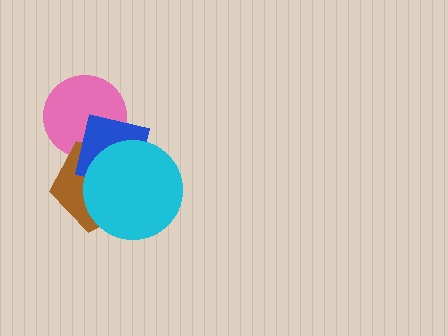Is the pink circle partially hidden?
Yes, it is partially covered by another shape.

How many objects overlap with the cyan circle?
2 objects overlap with the cyan circle.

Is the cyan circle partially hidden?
No, no other shape covers it.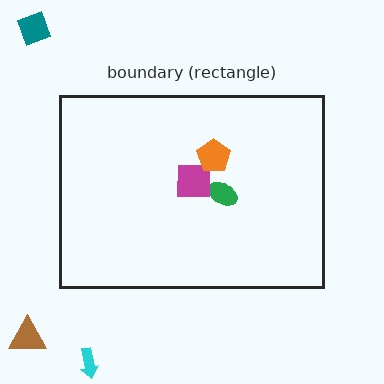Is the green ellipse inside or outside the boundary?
Inside.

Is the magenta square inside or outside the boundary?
Inside.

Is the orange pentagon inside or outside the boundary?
Inside.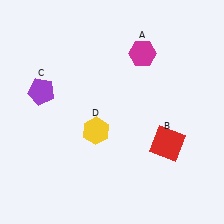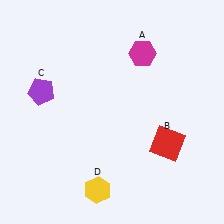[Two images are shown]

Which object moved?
The yellow hexagon (D) moved down.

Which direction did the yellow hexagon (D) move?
The yellow hexagon (D) moved down.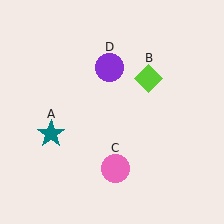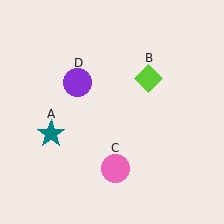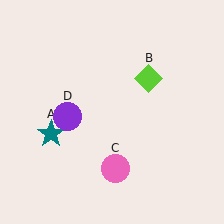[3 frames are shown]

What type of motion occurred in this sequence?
The purple circle (object D) rotated counterclockwise around the center of the scene.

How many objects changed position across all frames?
1 object changed position: purple circle (object D).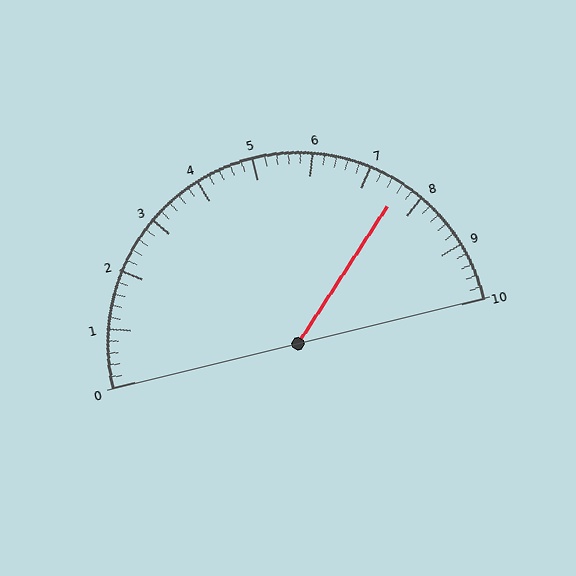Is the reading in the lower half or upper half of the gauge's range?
The reading is in the upper half of the range (0 to 10).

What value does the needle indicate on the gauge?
The needle indicates approximately 7.6.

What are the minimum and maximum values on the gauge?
The gauge ranges from 0 to 10.